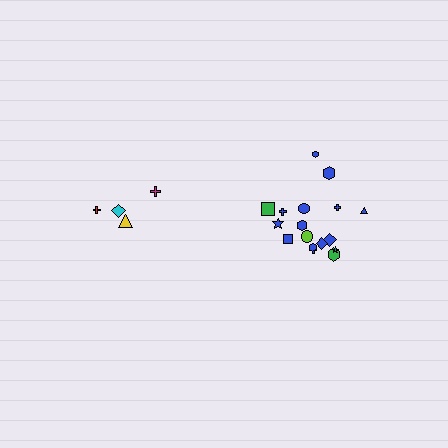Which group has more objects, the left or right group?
The right group.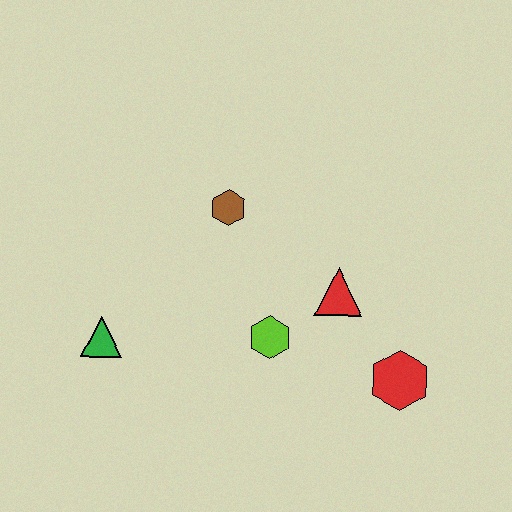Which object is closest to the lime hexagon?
The red triangle is closest to the lime hexagon.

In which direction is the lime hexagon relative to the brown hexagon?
The lime hexagon is below the brown hexagon.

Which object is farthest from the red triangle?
The green triangle is farthest from the red triangle.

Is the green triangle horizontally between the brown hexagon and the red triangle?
No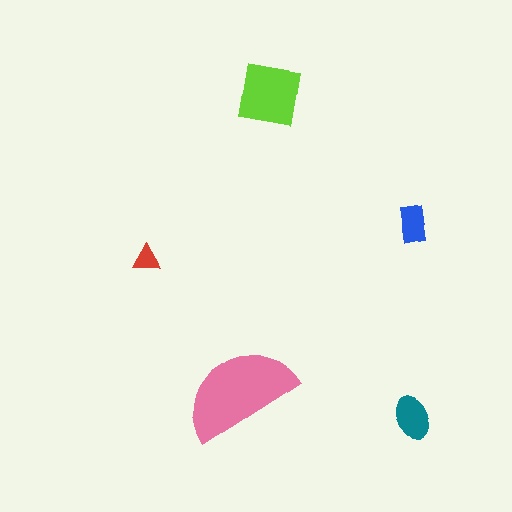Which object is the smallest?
The red triangle.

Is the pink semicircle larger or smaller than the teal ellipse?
Larger.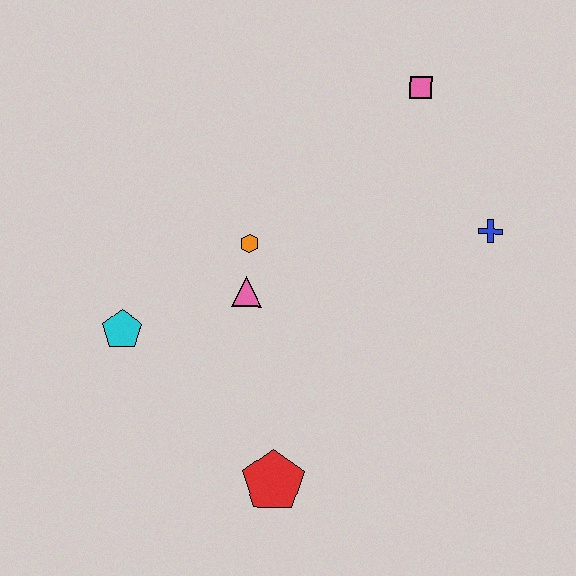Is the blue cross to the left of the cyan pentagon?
No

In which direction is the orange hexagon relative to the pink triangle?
The orange hexagon is above the pink triangle.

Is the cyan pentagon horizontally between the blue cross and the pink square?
No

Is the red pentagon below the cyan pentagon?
Yes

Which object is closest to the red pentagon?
The pink triangle is closest to the red pentagon.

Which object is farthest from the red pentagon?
The pink square is farthest from the red pentagon.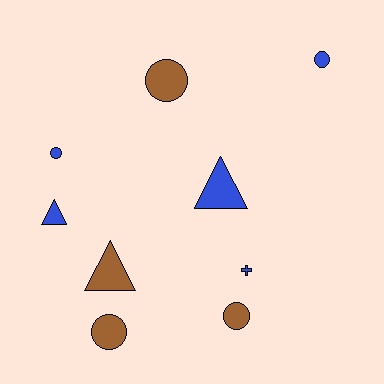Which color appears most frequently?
Blue, with 5 objects.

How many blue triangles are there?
There are 2 blue triangles.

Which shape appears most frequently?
Circle, with 5 objects.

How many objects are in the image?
There are 9 objects.